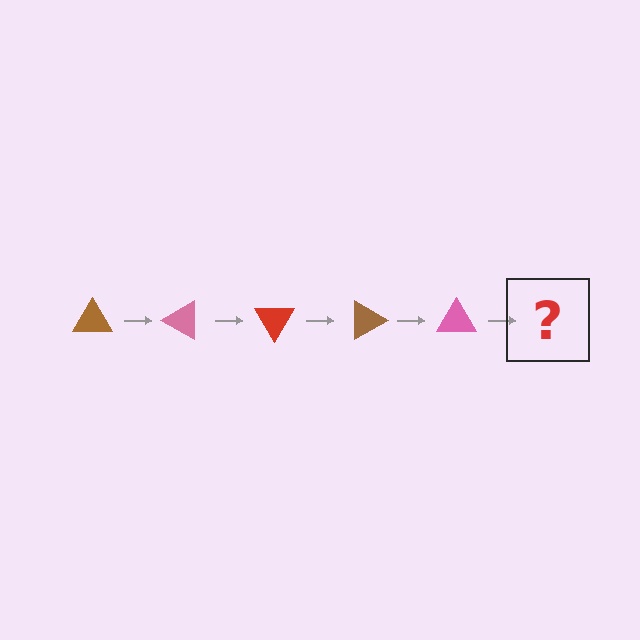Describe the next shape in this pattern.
It should be a red triangle, rotated 150 degrees from the start.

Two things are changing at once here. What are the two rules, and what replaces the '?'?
The two rules are that it rotates 30 degrees each step and the color cycles through brown, pink, and red. The '?' should be a red triangle, rotated 150 degrees from the start.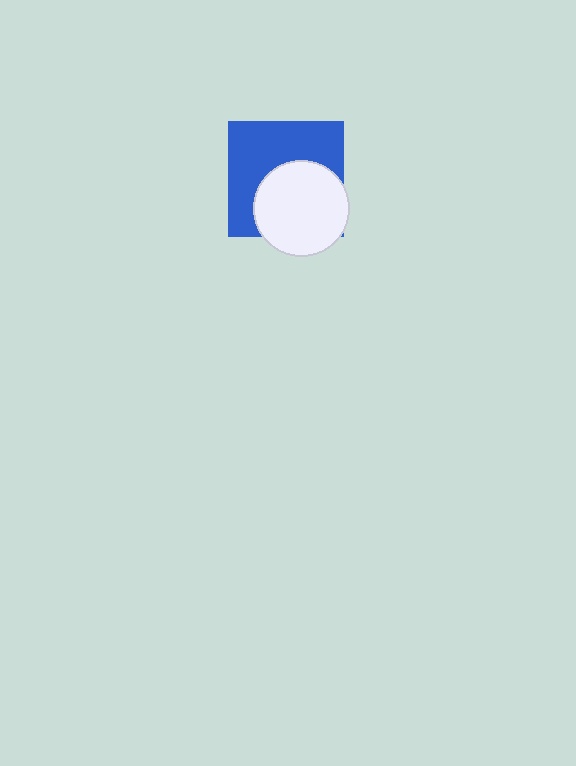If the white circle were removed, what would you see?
You would see the complete blue square.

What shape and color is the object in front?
The object in front is a white circle.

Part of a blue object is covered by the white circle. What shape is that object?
It is a square.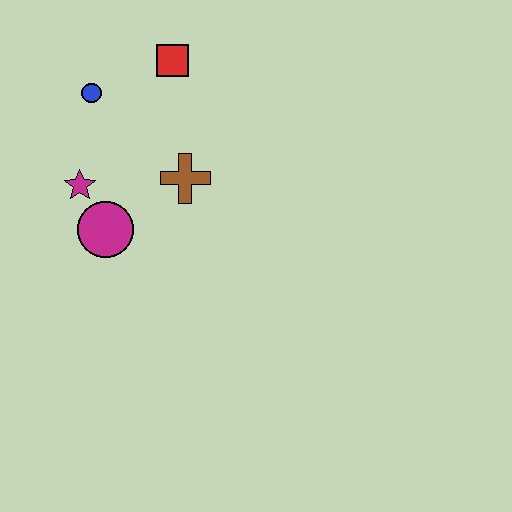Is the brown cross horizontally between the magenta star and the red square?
No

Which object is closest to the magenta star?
The magenta circle is closest to the magenta star.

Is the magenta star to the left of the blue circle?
Yes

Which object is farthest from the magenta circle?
The red square is farthest from the magenta circle.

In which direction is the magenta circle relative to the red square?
The magenta circle is below the red square.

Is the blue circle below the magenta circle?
No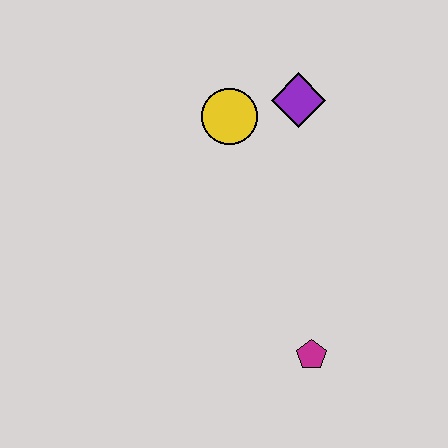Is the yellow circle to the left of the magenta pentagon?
Yes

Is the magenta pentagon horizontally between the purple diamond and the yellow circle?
No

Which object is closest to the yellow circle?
The purple diamond is closest to the yellow circle.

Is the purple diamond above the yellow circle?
Yes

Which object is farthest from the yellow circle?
The magenta pentagon is farthest from the yellow circle.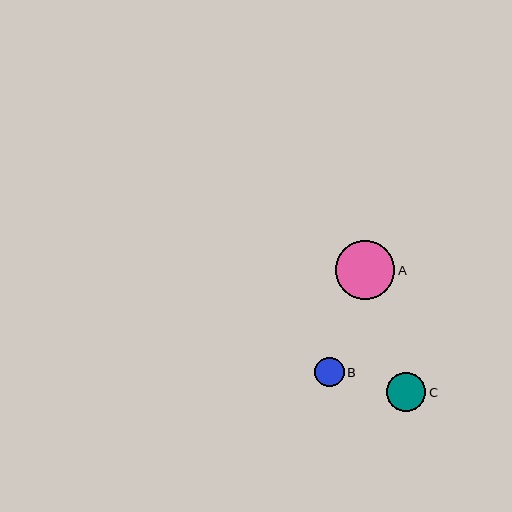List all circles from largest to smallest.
From largest to smallest: A, C, B.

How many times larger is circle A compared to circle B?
Circle A is approximately 2.0 times the size of circle B.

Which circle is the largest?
Circle A is the largest with a size of approximately 59 pixels.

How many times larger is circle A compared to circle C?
Circle A is approximately 1.5 times the size of circle C.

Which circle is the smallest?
Circle B is the smallest with a size of approximately 29 pixels.